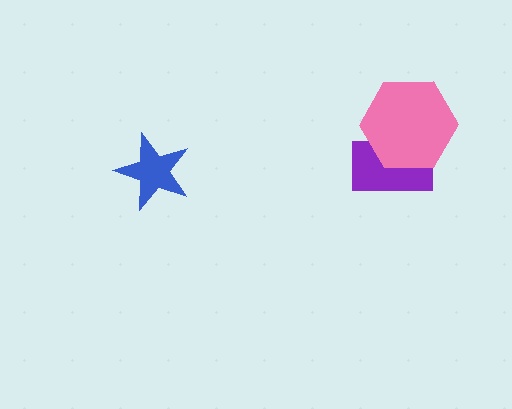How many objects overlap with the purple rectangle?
1 object overlaps with the purple rectangle.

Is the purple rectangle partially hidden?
Yes, it is partially covered by another shape.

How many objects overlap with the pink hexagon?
1 object overlaps with the pink hexagon.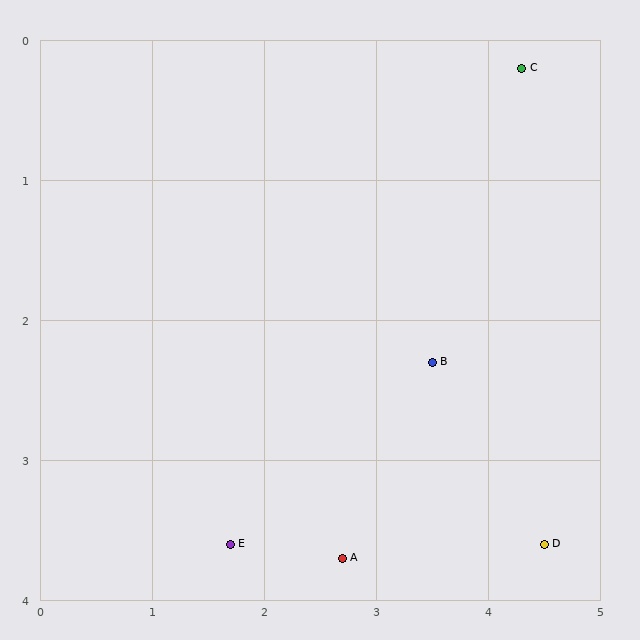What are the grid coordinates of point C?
Point C is at approximately (4.3, 0.2).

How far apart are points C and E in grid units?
Points C and E are about 4.3 grid units apart.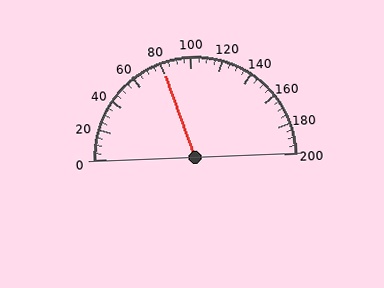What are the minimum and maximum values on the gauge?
The gauge ranges from 0 to 200.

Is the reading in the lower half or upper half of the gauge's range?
The reading is in the lower half of the range (0 to 200).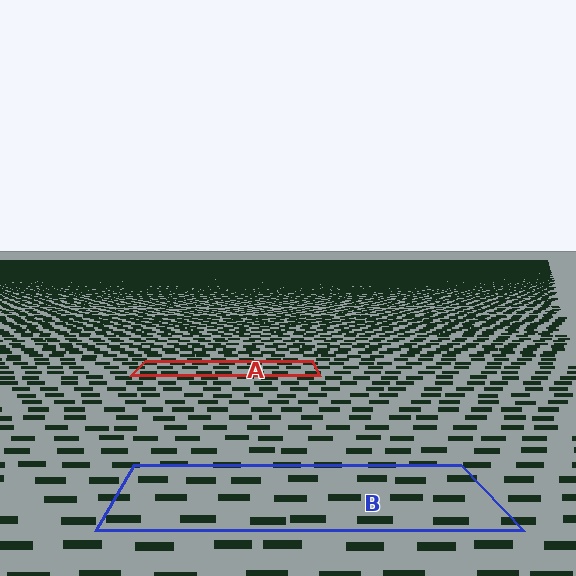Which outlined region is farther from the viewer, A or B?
Region A is farther from the viewer — the texture elements inside it appear smaller and more densely packed.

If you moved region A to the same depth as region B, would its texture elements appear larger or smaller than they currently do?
They would appear larger. At a closer depth, the same texture elements are projected at a bigger on-screen size.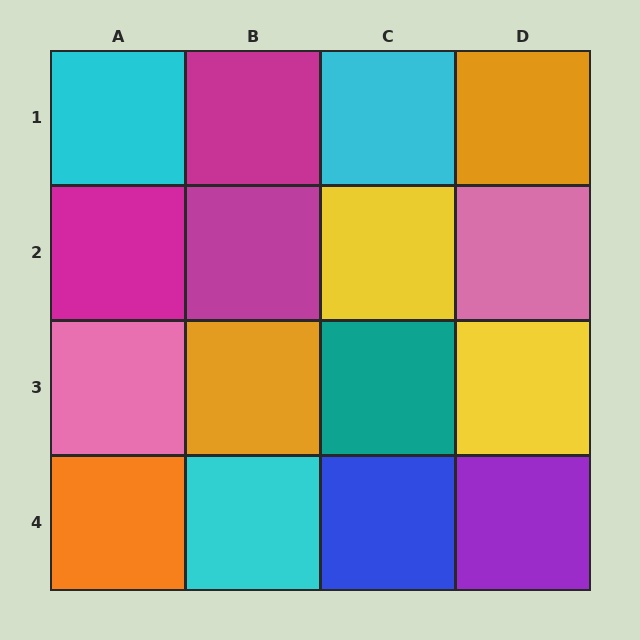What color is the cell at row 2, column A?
Magenta.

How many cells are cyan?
3 cells are cyan.